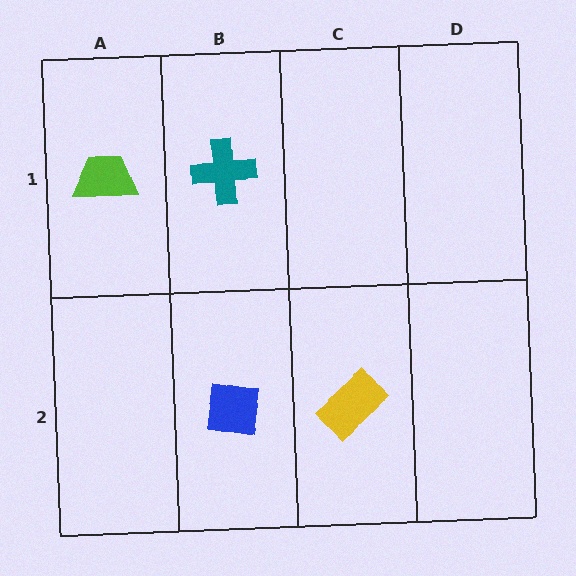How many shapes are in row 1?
2 shapes.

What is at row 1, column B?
A teal cross.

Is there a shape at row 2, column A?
No, that cell is empty.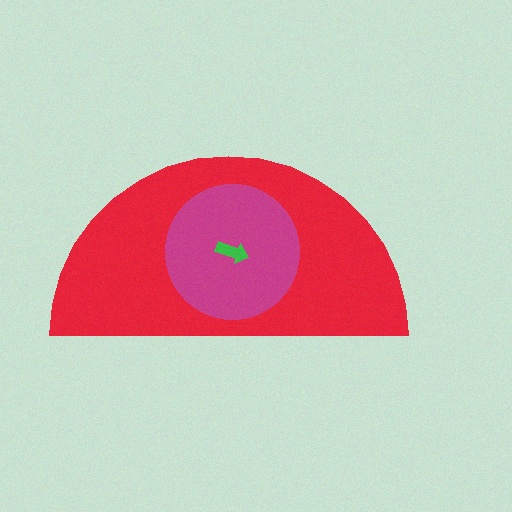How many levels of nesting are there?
3.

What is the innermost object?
The green arrow.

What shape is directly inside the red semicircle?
The magenta circle.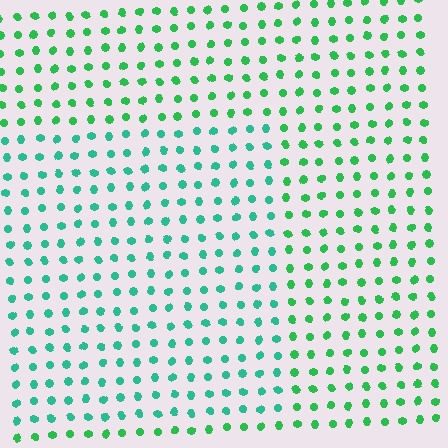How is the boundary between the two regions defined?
The boundary is defined purely by a slight shift in hue (about 28 degrees). Spacing, size, and orientation are identical on both sides.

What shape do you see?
I see a rectangle.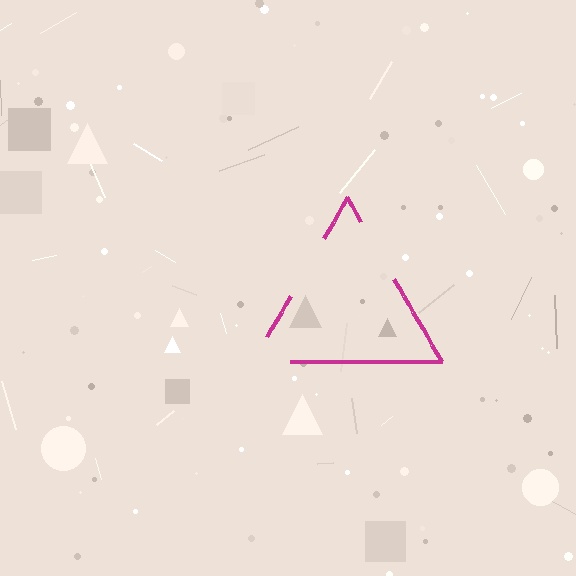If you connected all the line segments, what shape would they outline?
They would outline a triangle.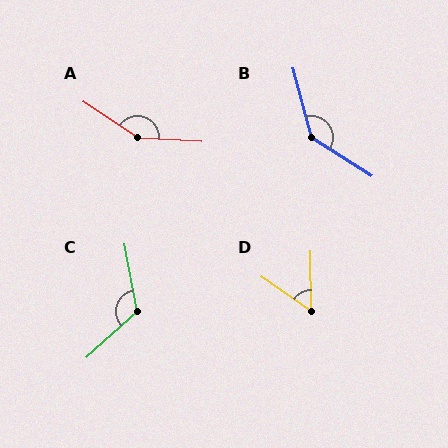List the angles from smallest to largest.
D (54°), C (122°), B (137°), A (150°).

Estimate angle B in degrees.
Approximately 137 degrees.